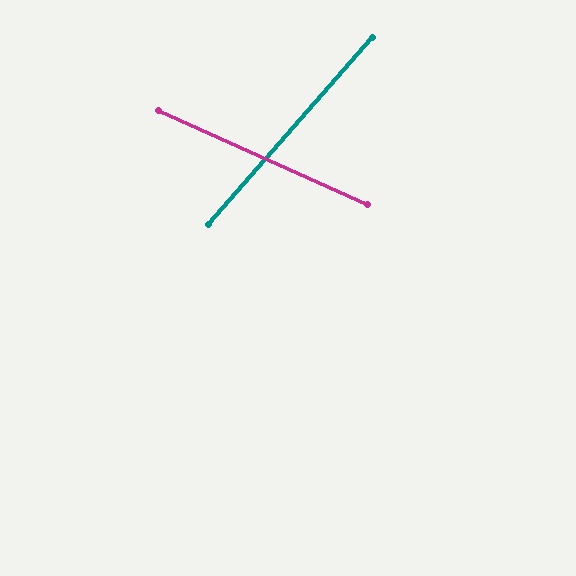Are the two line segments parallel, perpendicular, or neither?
Neither parallel nor perpendicular — they differ by about 73°.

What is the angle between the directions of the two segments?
Approximately 73 degrees.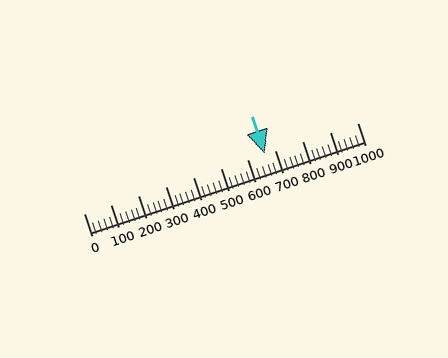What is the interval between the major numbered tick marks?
The major tick marks are spaced 100 units apart.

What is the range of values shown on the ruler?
The ruler shows values from 0 to 1000.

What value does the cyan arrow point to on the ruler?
The cyan arrow points to approximately 660.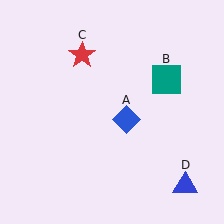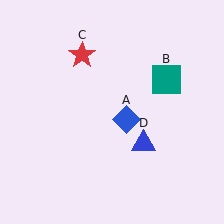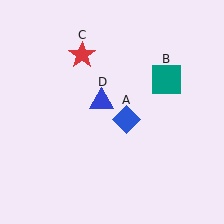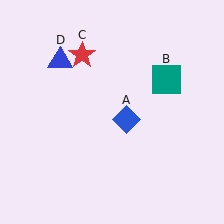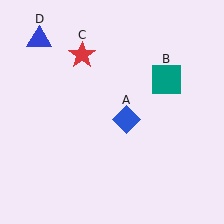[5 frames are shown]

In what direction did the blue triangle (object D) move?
The blue triangle (object D) moved up and to the left.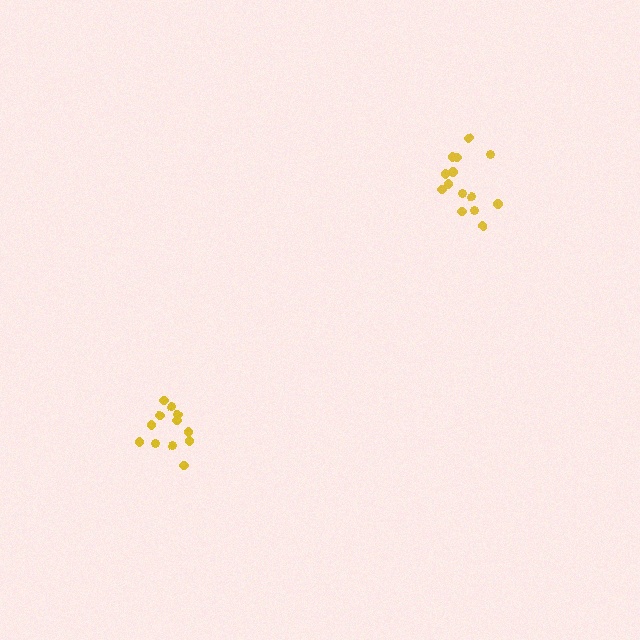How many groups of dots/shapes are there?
There are 2 groups.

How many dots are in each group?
Group 1: 12 dots, Group 2: 14 dots (26 total).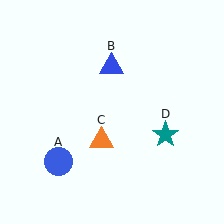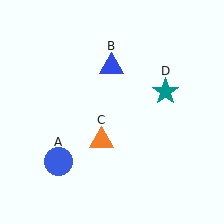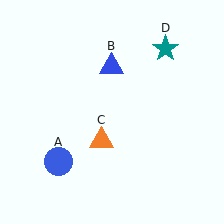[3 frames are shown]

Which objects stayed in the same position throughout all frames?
Blue circle (object A) and blue triangle (object B) and orange triangle (object C) remained stationary.